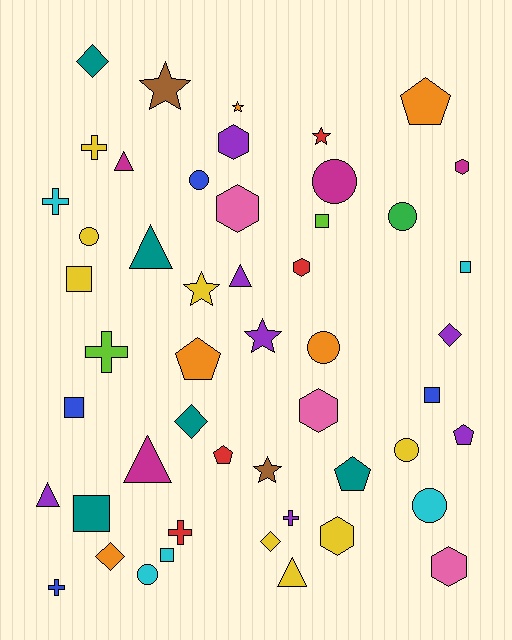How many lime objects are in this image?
There are 2 lime objects.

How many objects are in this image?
There are 50 objects.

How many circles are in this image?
There are 8 circles.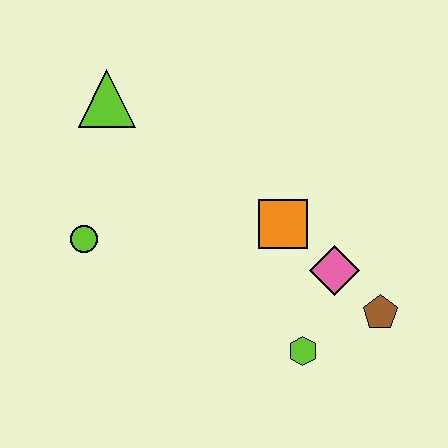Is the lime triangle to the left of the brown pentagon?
Yes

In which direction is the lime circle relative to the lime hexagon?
The lime circle is to the left of the lime hexagon.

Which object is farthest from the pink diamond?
The lime triangle is farthest from the pink diamond.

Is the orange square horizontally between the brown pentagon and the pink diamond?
No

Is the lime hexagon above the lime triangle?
No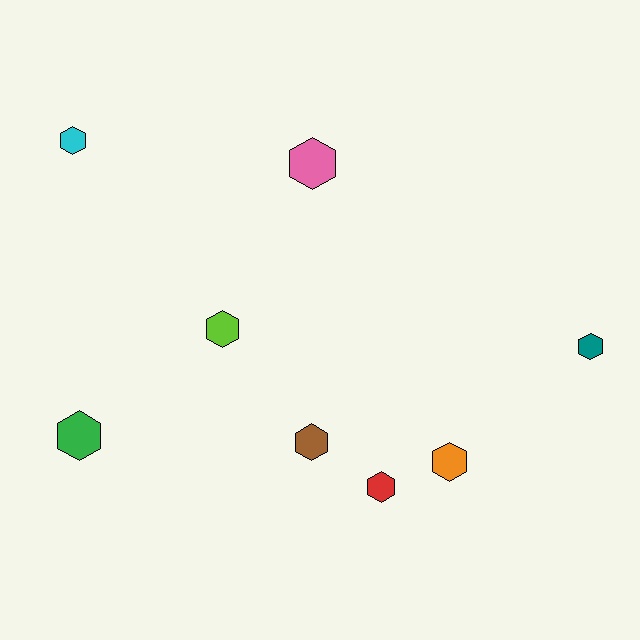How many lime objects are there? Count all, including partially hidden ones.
There is 1 lime object.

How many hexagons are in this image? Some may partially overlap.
There are 8 hexagons.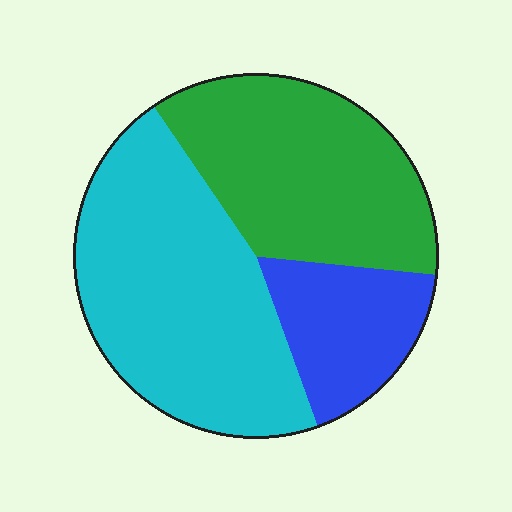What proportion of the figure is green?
Green covers around 35% of the figure.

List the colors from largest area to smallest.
From largest to smallest: cyan, green, blue.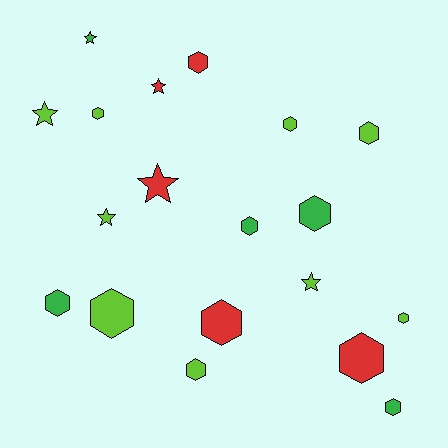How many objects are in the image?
There are 19 objects.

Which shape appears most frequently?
Hexagon, with 13 objects.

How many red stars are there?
There are 2 red stars.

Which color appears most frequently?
Lime, with 9 objects.